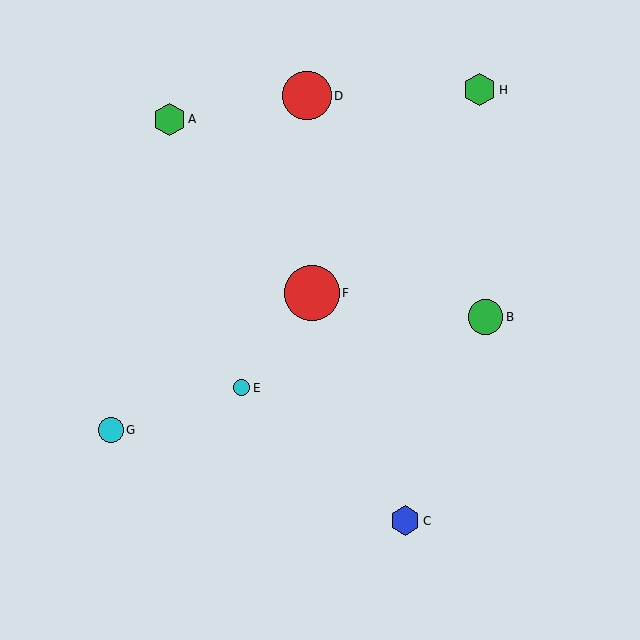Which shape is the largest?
The red circle (labeled F) is the largest.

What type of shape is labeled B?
Shape B is a green circle.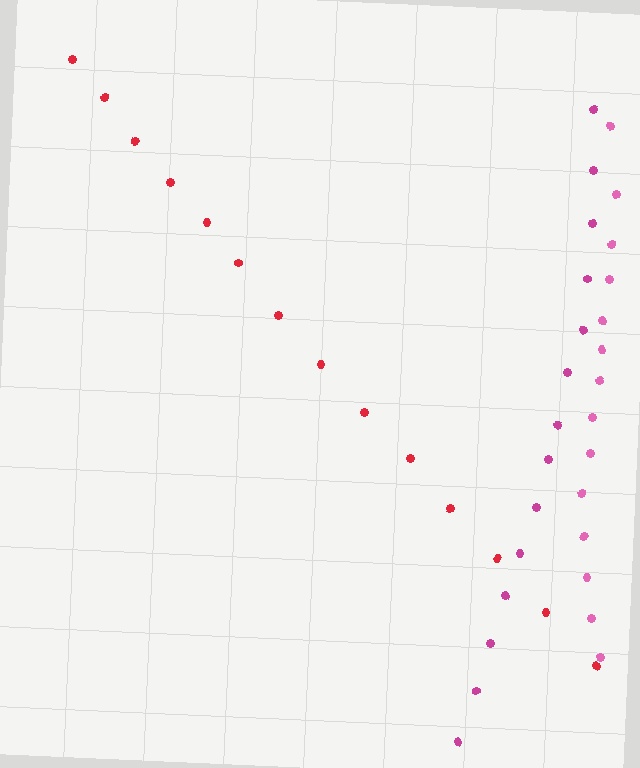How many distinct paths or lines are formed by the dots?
There are 3 distinct paths.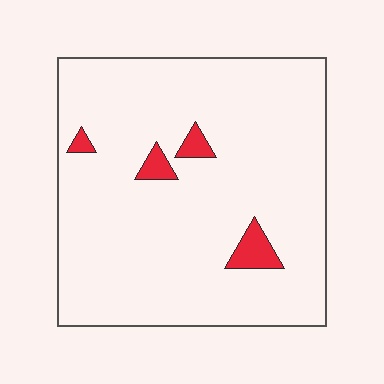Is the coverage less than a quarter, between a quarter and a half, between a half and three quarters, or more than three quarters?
Less than a quarter.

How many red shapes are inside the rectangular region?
4.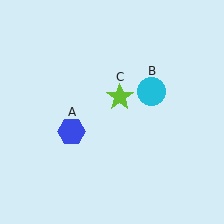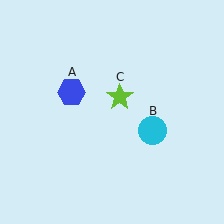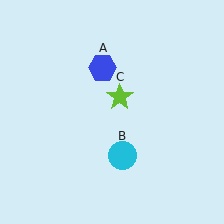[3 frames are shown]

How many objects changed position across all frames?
2 objects changed position: blue hexagon (object A), cyan circle (object B).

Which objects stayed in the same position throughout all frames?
Lime star (object C) remained stationary.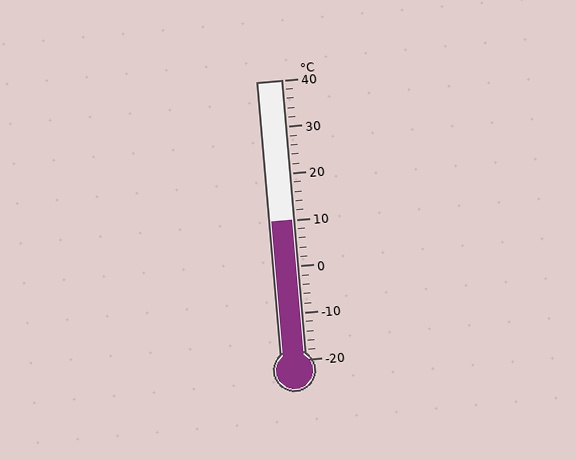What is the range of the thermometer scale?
The thermometer scale ranges from -20°C to 40°C.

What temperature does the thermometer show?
The thermometer shows approximately 10°C.